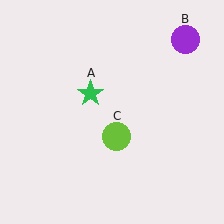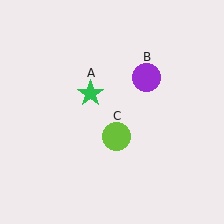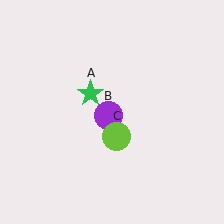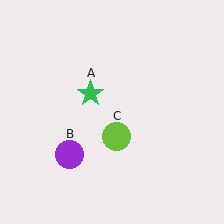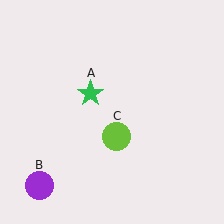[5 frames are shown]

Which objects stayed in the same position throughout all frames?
Green star (object A) and lime circle (object C) remained stationary.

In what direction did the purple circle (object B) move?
The purple circle (object B) moved down and to the left.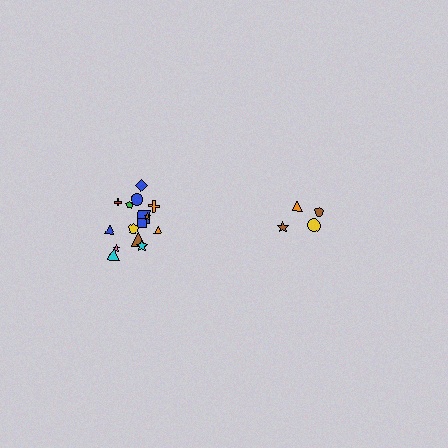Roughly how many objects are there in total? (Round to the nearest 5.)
Roughly 20 objects in total.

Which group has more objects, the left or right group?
The left group.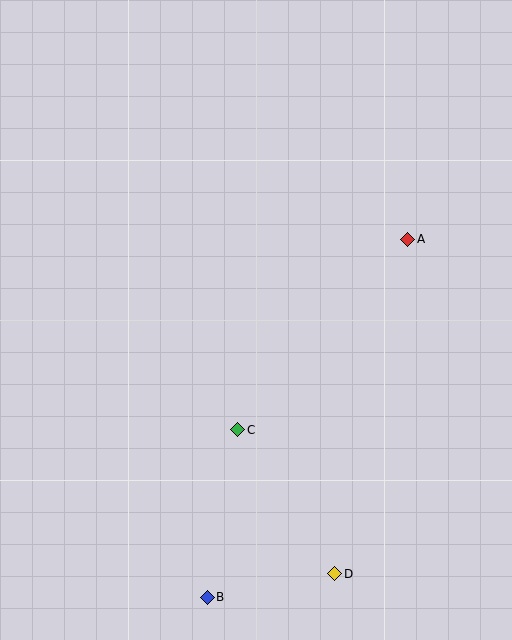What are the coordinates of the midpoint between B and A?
The midpoint between B and A is at (308, 418).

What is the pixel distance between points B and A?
The distance between B and A is 411 pixels.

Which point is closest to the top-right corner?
Point A is closest to the top-right corner.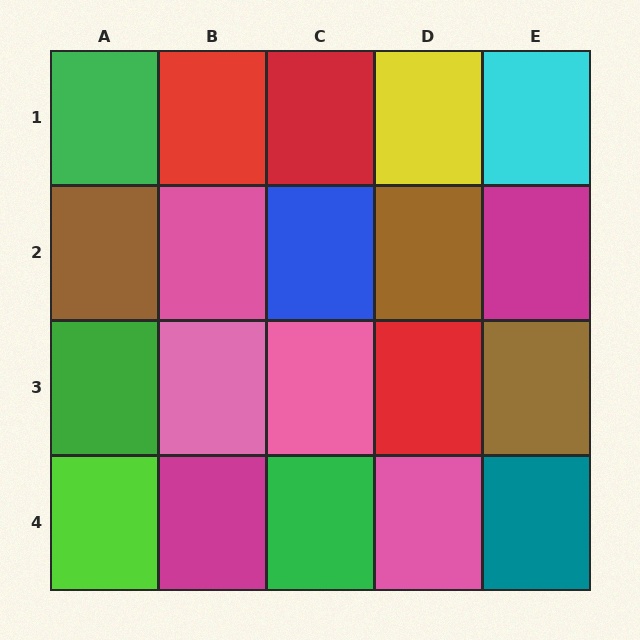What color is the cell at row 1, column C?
Red.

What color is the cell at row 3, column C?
Pink.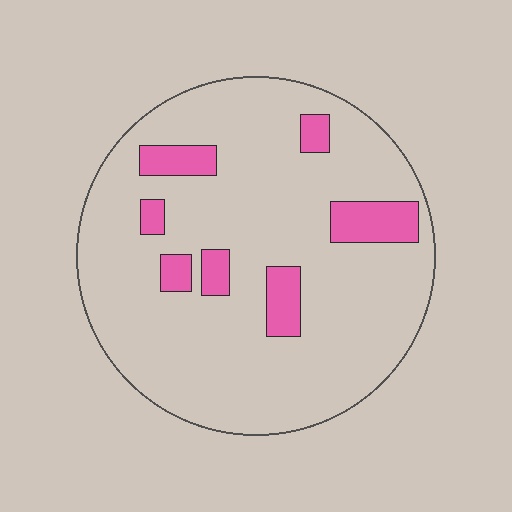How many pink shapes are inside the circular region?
7.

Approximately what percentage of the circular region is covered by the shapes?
Approximately 15%.